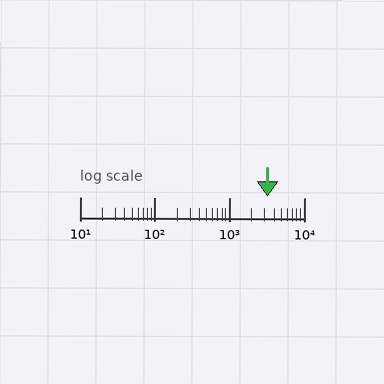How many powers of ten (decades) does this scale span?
The scale spans 3 decades, from 10 to 10000.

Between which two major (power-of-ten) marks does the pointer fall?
The pointer is between 1000 and 10000.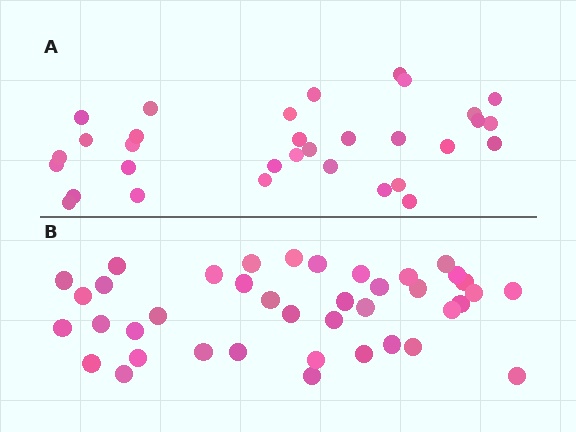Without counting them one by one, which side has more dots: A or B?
Region B (the bottom region) has more dots.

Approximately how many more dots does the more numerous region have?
Region B has roughly 8 or so more dots than region A.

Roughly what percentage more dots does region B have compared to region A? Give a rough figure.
About 25% more.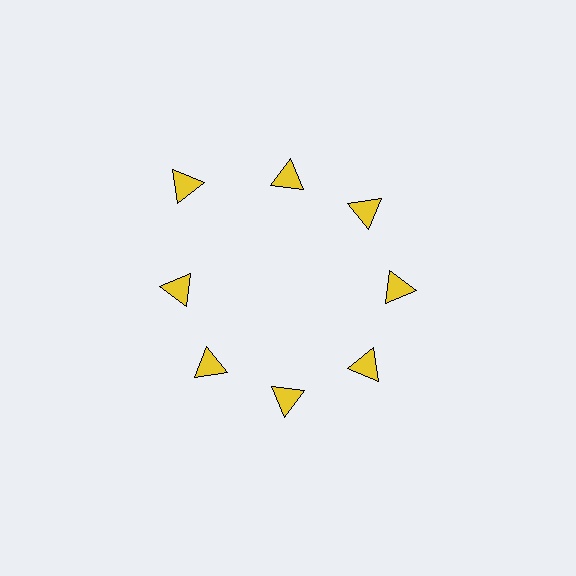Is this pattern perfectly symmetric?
No. The 8 yellow triangles are arranged in a ring, but one element near the 10 o'clock position is pushed outward from the center, breaking the 8-fold rotational symmetry.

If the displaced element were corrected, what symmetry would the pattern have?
It would have 8-fold rotational symmetry — the pattern would map onto itself every 45 degrees.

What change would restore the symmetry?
The symmetry would be restored by moving it inward, back onto the ring so that all 8 triangles sit at equal angles and equal distance from the center.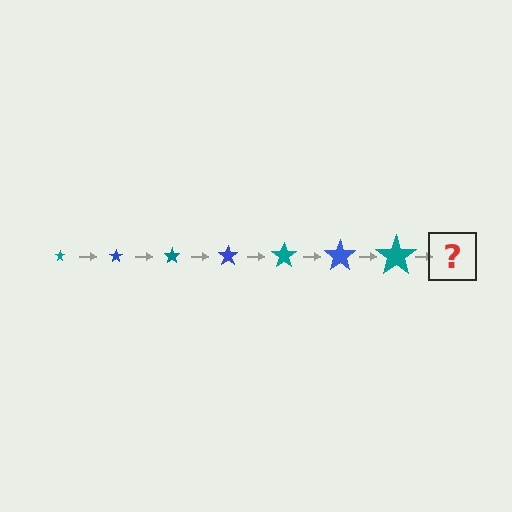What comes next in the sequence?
The next element should be a blue star, larger than the previous one.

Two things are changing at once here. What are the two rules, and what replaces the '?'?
The two rules are that the star grows larger each step and the color cycles through teal and blue. The '?' should be a blue star, larger than the previous one.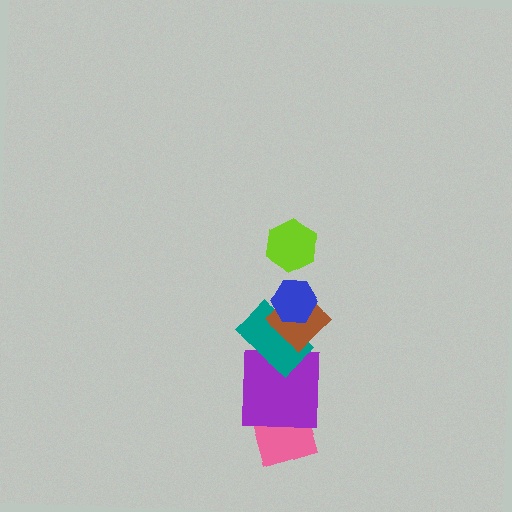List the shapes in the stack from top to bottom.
From top to bottom: the lime hexagon, the blue hexagon, the brown diamond, the teal rectangle, the purple square, the pink diamond.